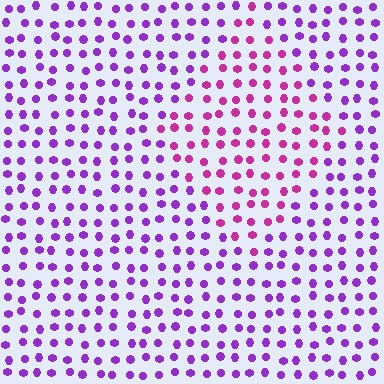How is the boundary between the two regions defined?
The boundary is defined purely by a slight shift in hue (about 36 degrees). Spacing, size, and orientation are identical on both sides.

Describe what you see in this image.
The image is filled with small purple elements in a uniform arrangement. A diamond-shaped region is visible where the elements are tinted to a slightly different hue, forming a subtle color boundary.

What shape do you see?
I see a diamond.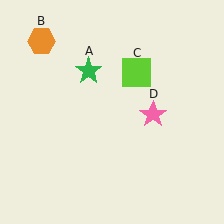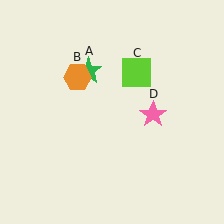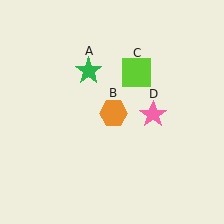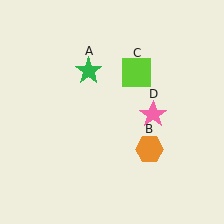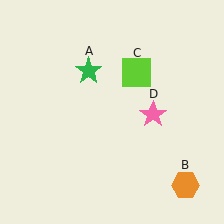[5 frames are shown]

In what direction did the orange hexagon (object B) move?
The orange hexagon (object B) moved down and to the right.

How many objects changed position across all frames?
1 object changed position: orange hexagon (object B).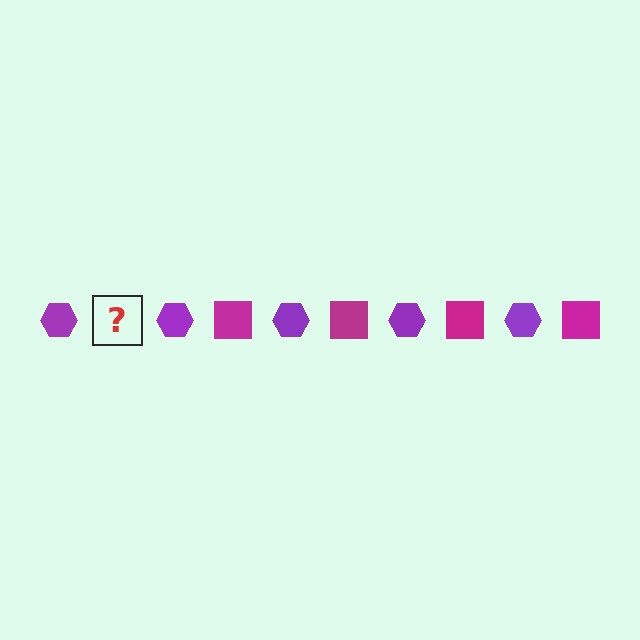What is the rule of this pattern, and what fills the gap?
The rule is that the pattern alternates between purple hexagon and magenta square. The gap should be filled with a magenta square.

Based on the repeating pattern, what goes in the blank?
The blank should be a magenta square.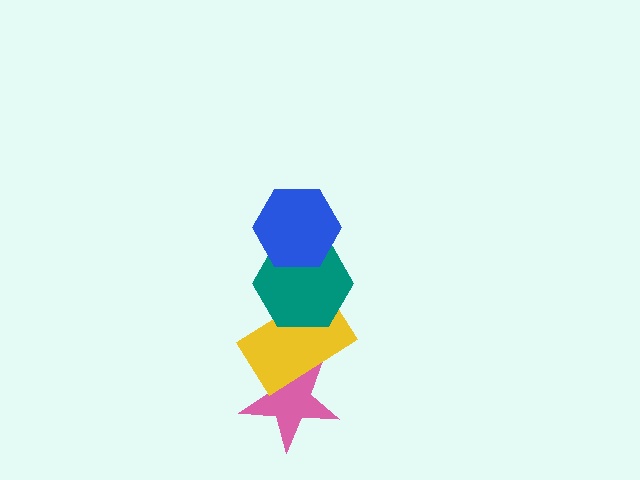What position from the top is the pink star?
The pink star is 4th from the top.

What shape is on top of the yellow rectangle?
The teal hexagon is on top of the yellow rectangle.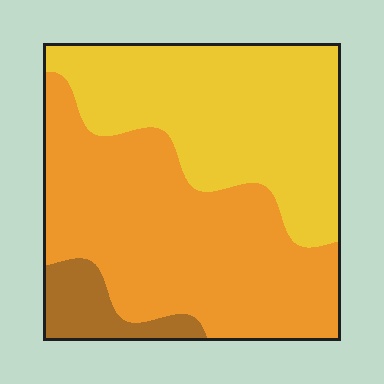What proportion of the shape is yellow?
Yellow covers about 40% of the shape.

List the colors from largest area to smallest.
From largest to smallest: orange, yellow, brown.